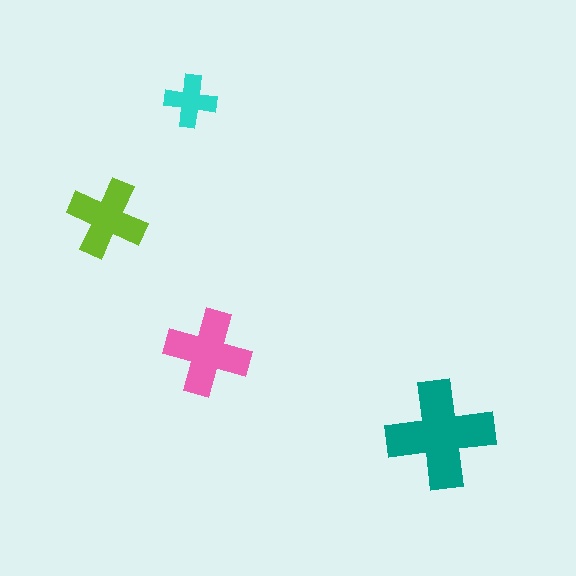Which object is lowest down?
The teal cross is bottommost.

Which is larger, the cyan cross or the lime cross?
The lime one.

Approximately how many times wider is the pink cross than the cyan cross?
About 1.5 times wider.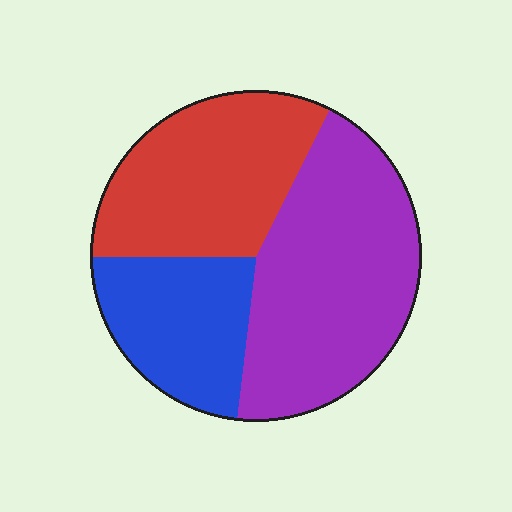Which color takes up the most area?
Purple, at roughly 45%.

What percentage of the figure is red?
Red covers 33% of the figure.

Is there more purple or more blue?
Purple.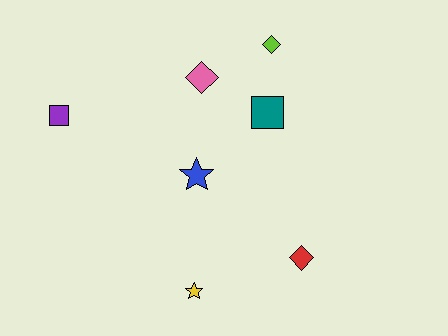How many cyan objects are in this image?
There are no cyan objects.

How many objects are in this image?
There are 7 objects.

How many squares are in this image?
There are 2 squares.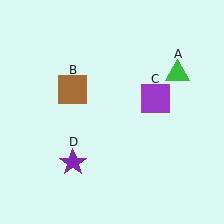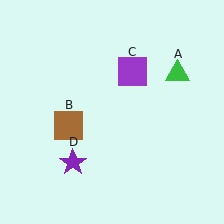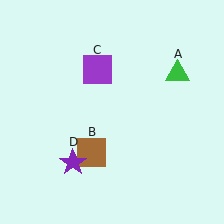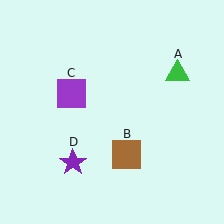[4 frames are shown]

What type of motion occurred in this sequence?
The brown square (object B), purple square (object C) rotated counterclockwise around the center of the scene.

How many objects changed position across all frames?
2 objects changed position: brown square (object B), purple square (object C).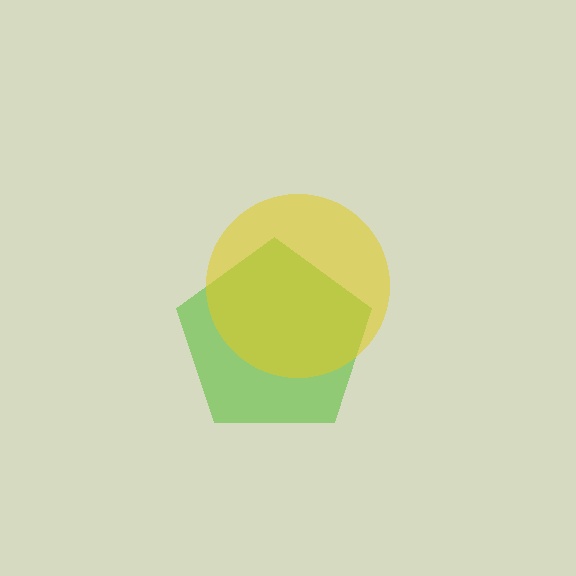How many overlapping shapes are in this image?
There are 2 overlapping shapes in the image.